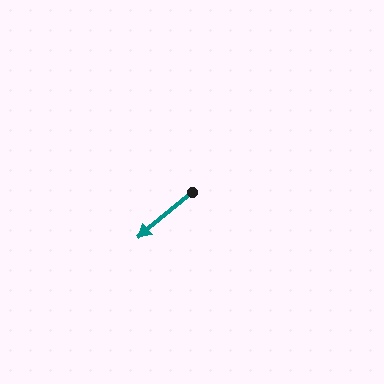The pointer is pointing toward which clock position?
Roughly 8 o'clock.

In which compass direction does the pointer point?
Southwest.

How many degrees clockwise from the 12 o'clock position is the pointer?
Approximately 230 degrees.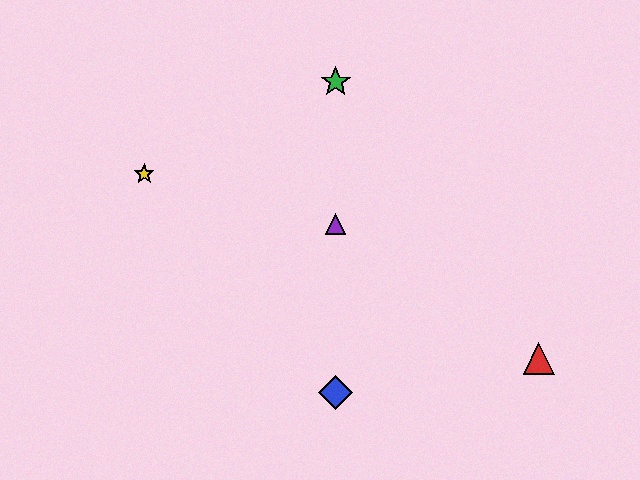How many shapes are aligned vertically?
3 shapes (the blue diamond, the green star, the purple triangle) are aligned vertically.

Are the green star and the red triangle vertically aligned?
No, the green star is at x≈336 and the red triangle is at x≈539.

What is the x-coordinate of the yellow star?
The yellow star is at x≈144.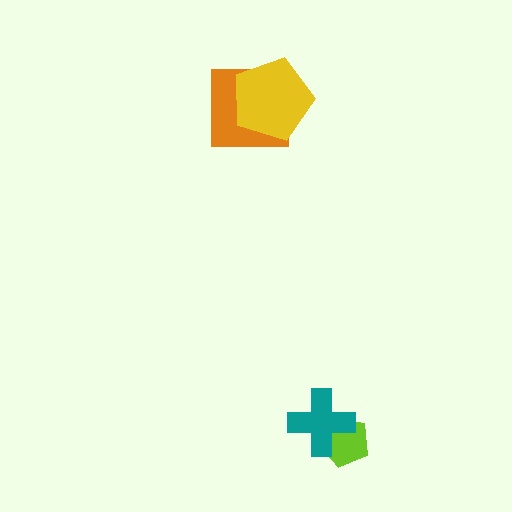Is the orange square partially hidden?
Yes, it is partially covered by another shape.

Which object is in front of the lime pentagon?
The teal cross is in front of the lime pentagon.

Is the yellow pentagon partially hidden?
No, no other shape covers it.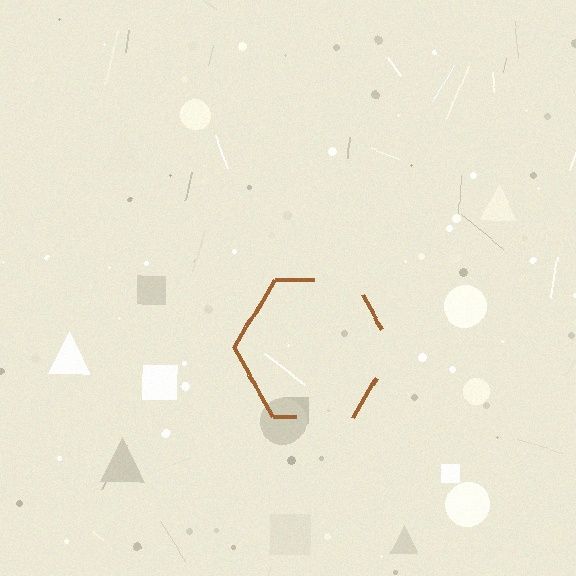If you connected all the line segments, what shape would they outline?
They would outline a hexagon.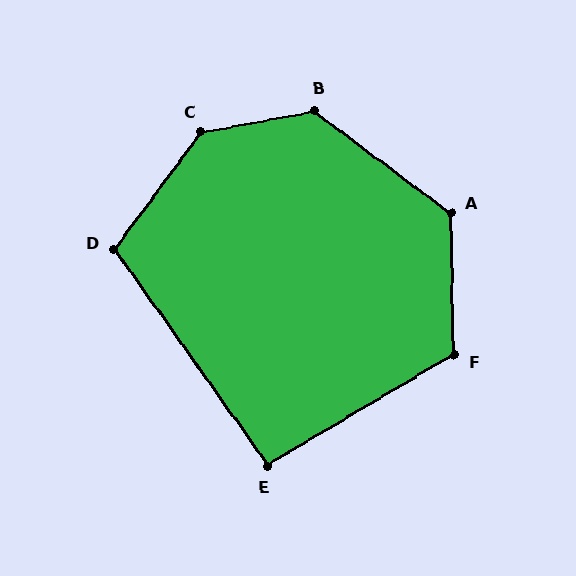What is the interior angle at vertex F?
Approximately 119 degrees (obtuse).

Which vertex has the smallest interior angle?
E, at approximately 95 degrees.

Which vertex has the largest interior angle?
C, at approximately 137 degrees.